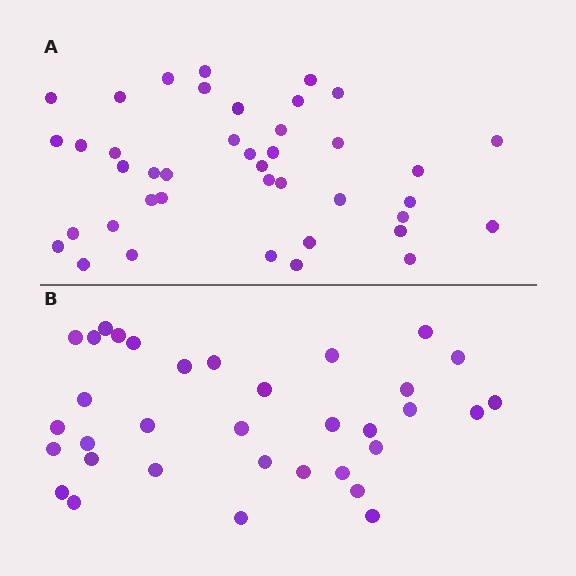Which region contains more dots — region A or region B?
Region A (the top region) has more dots.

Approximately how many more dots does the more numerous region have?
Region A has roughly 8 or so more dots than region B.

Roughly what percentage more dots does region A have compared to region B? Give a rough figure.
About 20% more.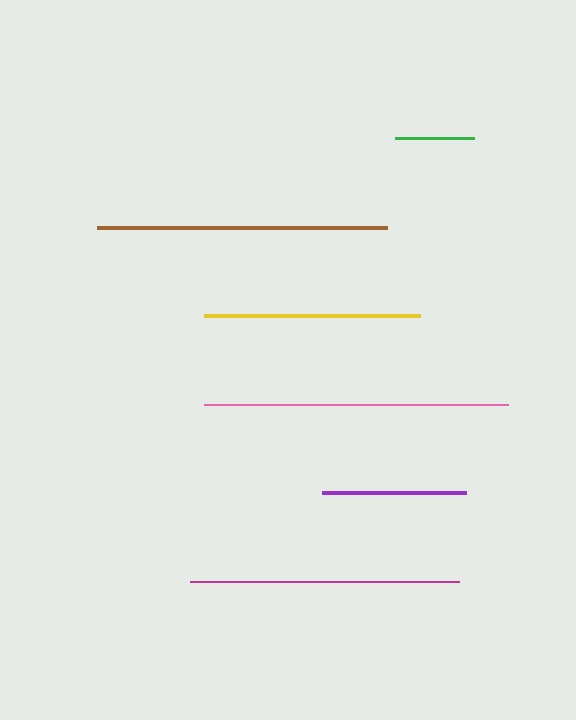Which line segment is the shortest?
The green line is the shortest at approximately 80 pixels.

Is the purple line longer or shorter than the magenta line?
The magenta line is longer than the purple line.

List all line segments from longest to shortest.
From longest to shortest: pink, brown, magenta, yellow, purple, green.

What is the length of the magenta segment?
The magenta segment is approximately 270 pixels long.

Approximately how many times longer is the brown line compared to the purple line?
The brown line is approximately 2.0 times the length of the purple line.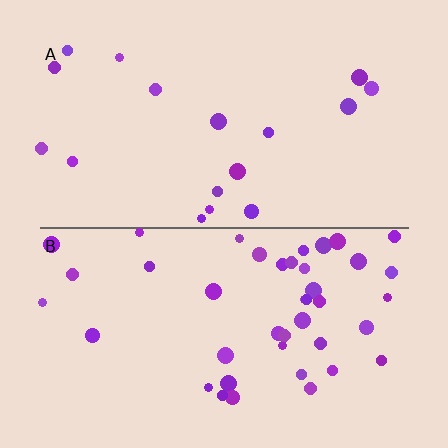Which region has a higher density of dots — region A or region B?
B (the bottom).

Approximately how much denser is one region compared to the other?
Approximately 2.5× — region B over region A.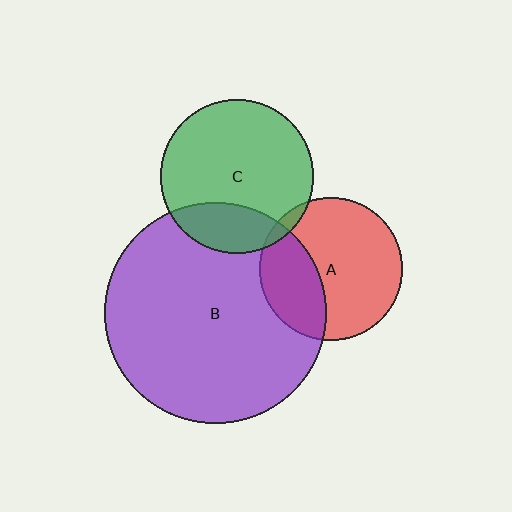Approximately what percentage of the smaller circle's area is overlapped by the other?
Approximately 35%.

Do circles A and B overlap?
Yes.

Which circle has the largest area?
Circle B (purple).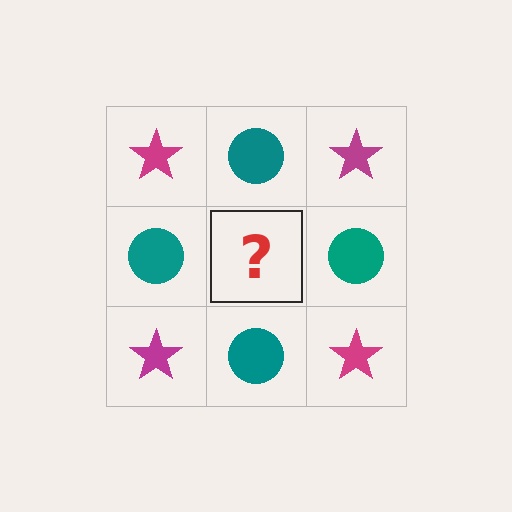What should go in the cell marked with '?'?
The missing cell should contain a magenta star.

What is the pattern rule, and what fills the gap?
The rule is that it alternates magenta star and teal circle in a checkerboard pattern. The gap should be filled with a magenta star.